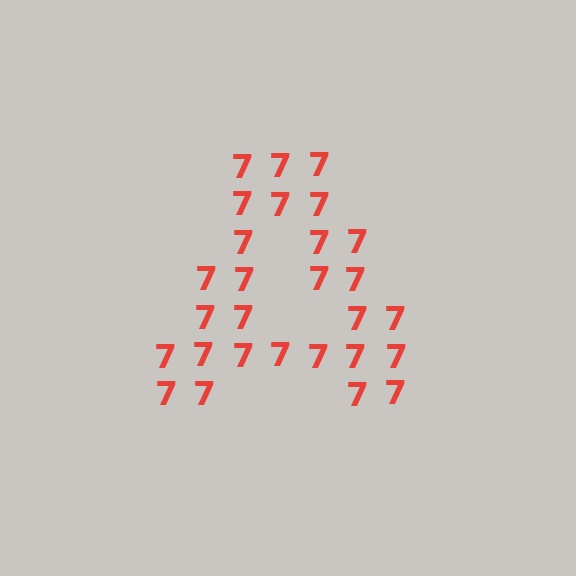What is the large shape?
The large shape is the letter A.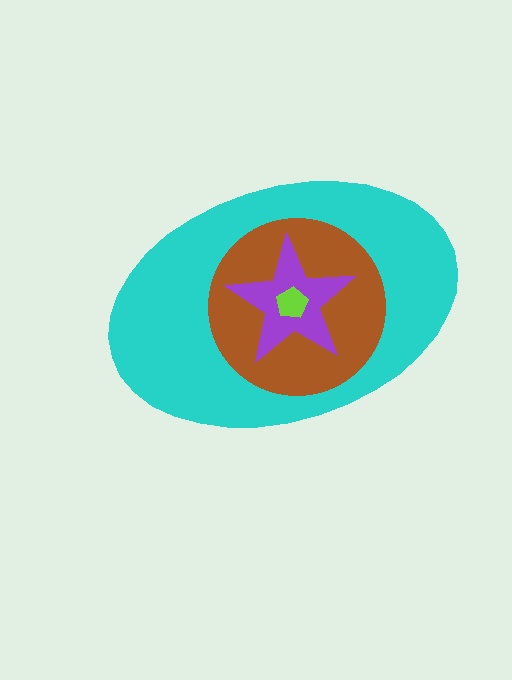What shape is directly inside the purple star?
The lime pentagon.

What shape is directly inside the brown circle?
The purple star.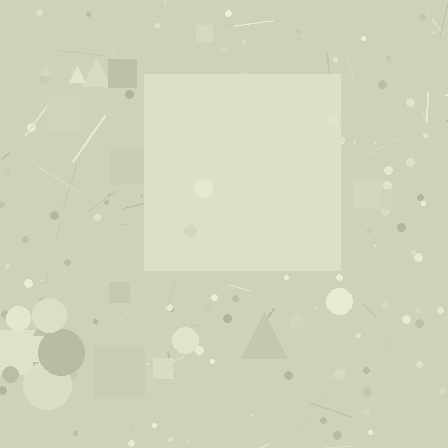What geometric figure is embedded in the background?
A square is embedded in the background.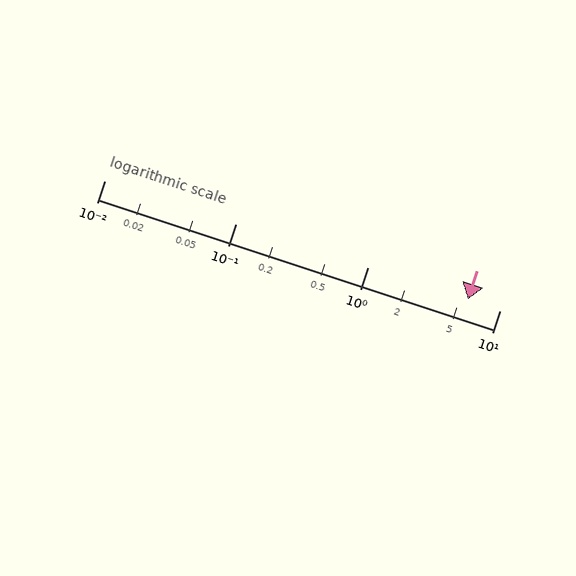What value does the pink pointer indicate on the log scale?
The pointer indicates approximately 5.7.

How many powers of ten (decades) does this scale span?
The scale spans 3 decades, from 0.01 to 10.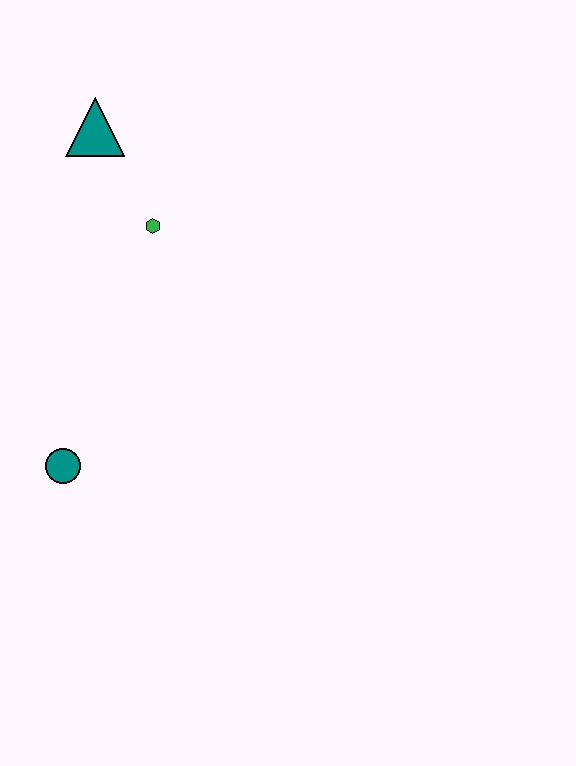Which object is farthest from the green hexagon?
The teal circle is farthest from the green hexagon.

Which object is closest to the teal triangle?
The green hexagon is closest to the teal triangle.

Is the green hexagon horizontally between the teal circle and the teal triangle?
No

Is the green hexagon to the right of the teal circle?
Yes